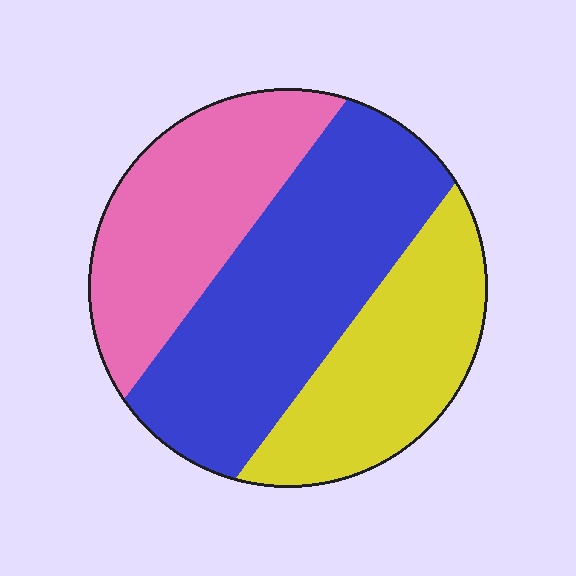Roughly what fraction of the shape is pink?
Pink takes up about one third (1/3) of the shape.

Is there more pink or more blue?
Blue.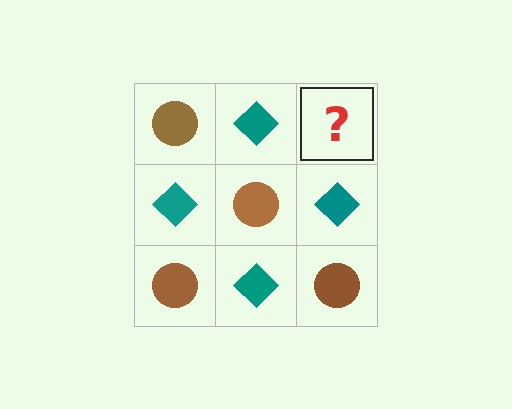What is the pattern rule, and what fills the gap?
The rule is that it alternates brown circle and teal diamond in a checkerboard pattern. The gap should be filled with a brown circle.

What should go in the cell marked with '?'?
The missing cell should contain a brown circle.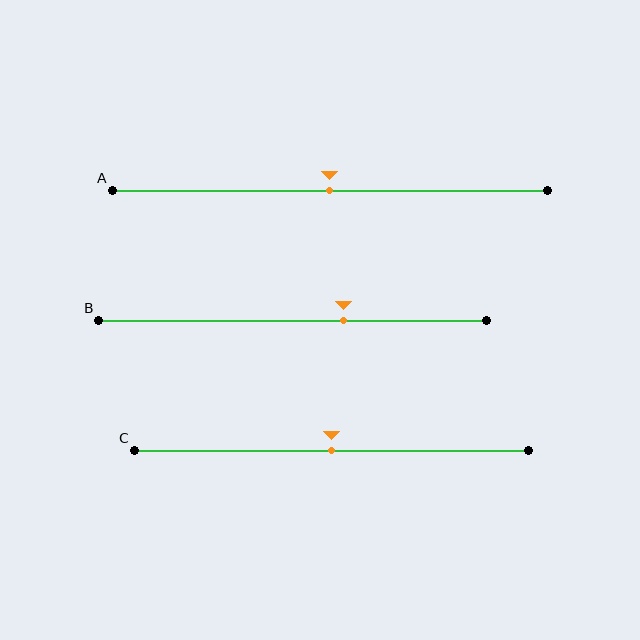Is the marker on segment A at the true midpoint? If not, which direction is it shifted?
Yes, the marker on segment A is at the true midpoint.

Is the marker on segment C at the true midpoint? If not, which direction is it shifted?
Yes, the marker on segment C is at the true midpoint.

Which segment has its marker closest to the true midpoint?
Segment A has its marker closest to the true midpoint.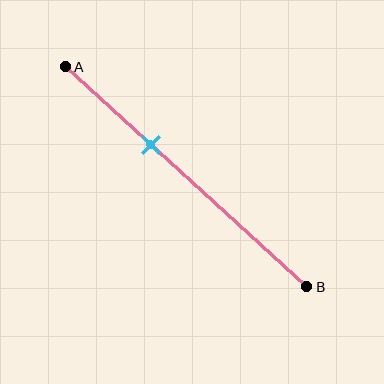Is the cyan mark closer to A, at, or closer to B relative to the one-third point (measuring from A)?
The cyan mark is approximately at the one-third point of segment AB.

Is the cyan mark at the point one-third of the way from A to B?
Yes, the mark is approximately at the one-third point.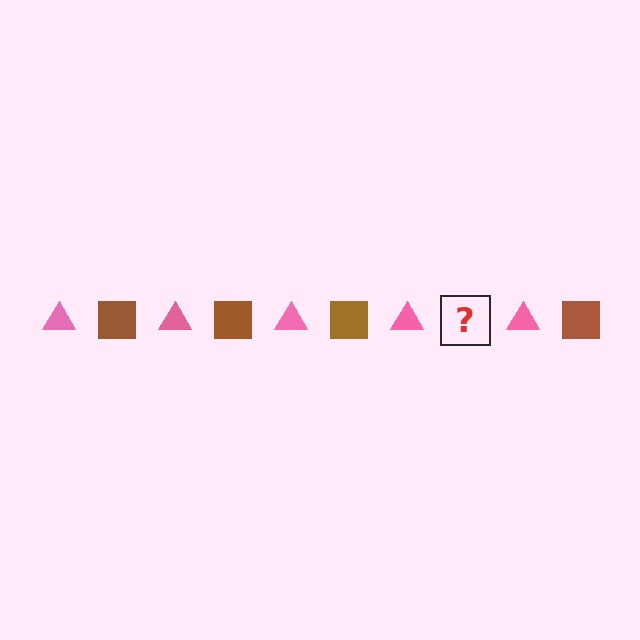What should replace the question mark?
The question mark should be replaced with a brown square.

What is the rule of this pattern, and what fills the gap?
The rule is that the pattern alternates between pink triangle and brown square. The gap should be filled with a brown square.